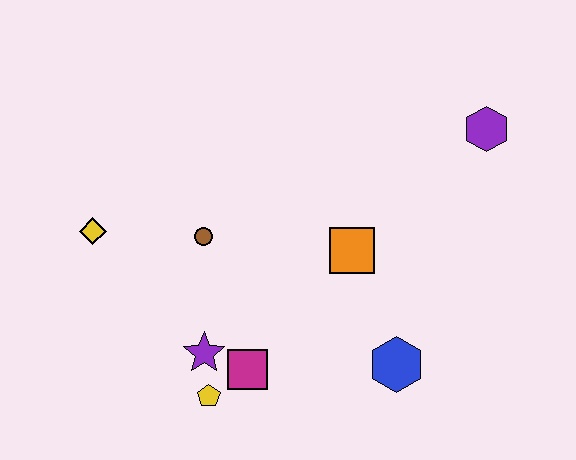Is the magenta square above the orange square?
No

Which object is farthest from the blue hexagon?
The yellow diamond is farthest from the blue hexagon.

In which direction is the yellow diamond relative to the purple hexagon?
The yellow diamond is to the left of the purple hexagon.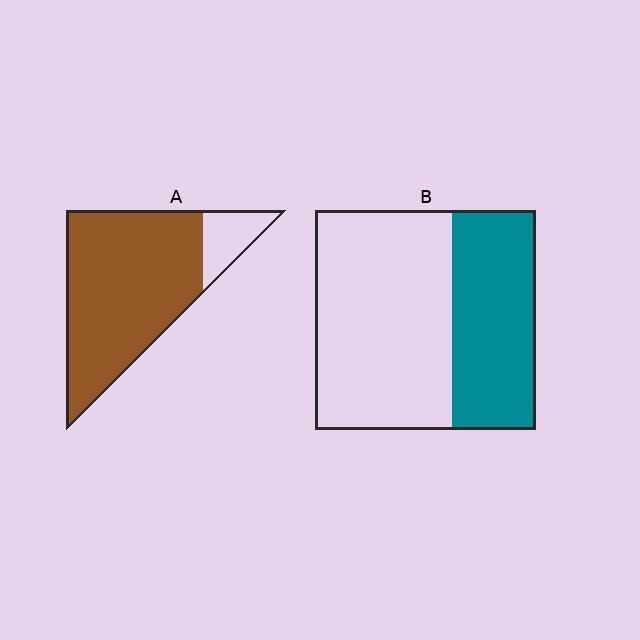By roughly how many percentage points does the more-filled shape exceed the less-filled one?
By roughly 50 percentage points (A over B).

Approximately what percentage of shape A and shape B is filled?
A is approximately 85% and B is approximately 40%.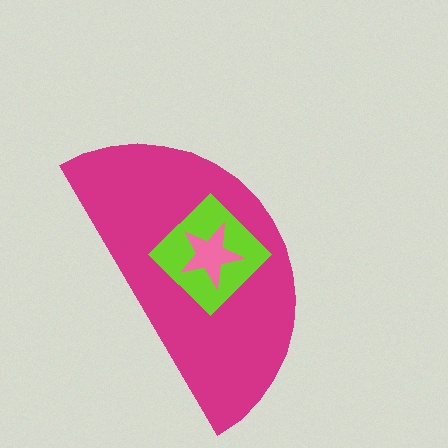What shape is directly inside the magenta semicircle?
The lime diamond.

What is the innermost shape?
The pink star.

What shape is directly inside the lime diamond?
The pink star.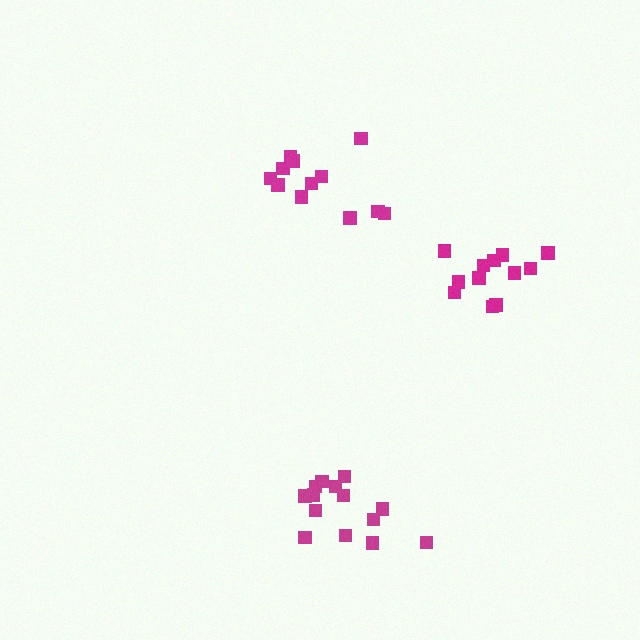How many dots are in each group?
Group 1: 12 dots, Group 2: 14 dots, Group 3: 12 dots (38 total).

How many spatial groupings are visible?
There are 3 spatial groupings.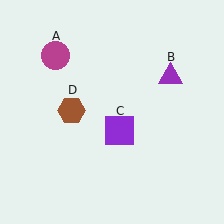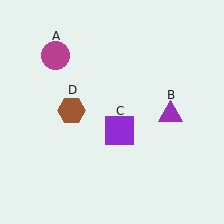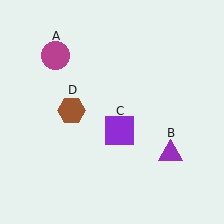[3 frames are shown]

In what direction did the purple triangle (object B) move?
The purple triangle (object B) moved down.